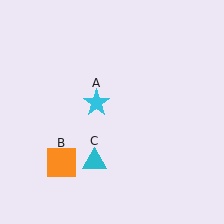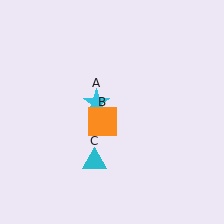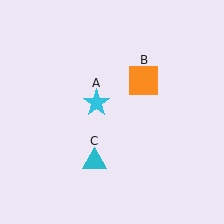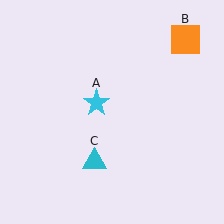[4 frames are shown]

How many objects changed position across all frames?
1 object changed position: orange square (object B).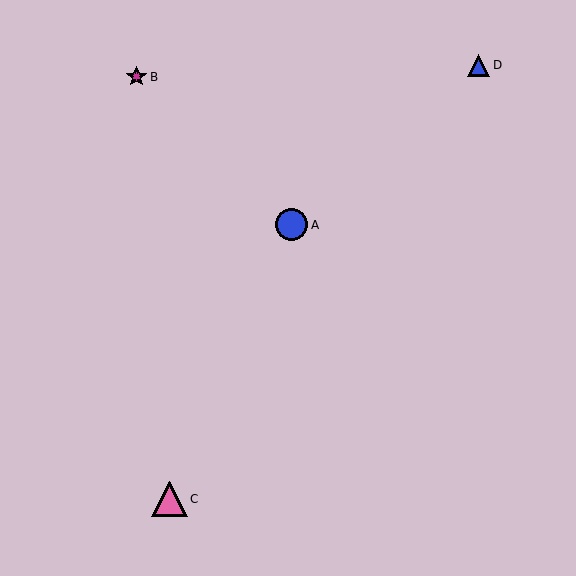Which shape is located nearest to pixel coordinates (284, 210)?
The blue circle (labeled A) at (291, 225) is nearest to that location.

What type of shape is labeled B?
Shape B is a magenta star.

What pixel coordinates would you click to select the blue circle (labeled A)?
Click at (291, 225) to select the blue circle A.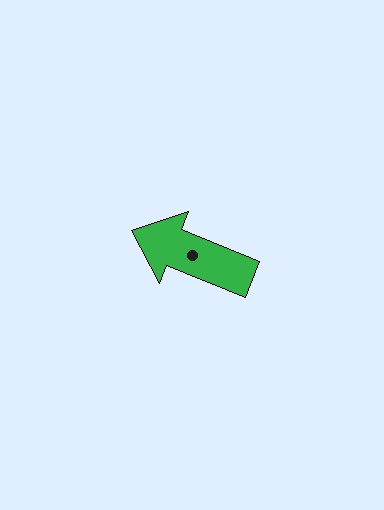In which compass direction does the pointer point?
West.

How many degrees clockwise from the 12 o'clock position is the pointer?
Approximately 292 degrees.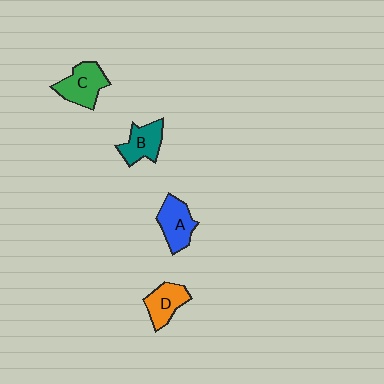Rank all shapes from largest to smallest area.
From largest to smallest: C (green), A (blue), D (orange), B (teal).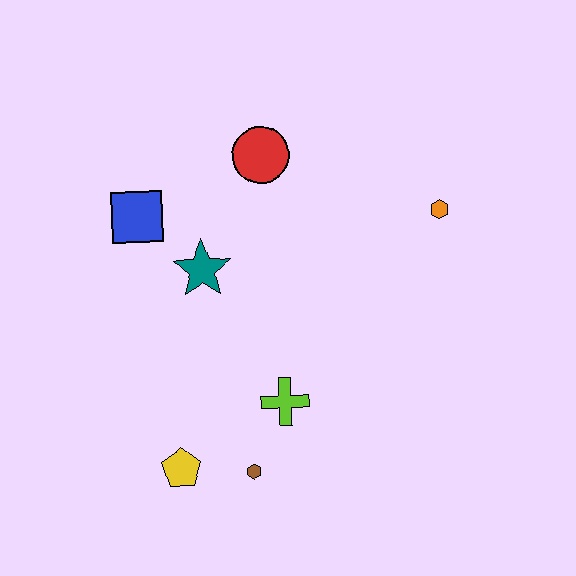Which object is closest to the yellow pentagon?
The brown hexagon is closest to the yellow pentagon.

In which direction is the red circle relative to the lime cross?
The red circle is above the lime cross.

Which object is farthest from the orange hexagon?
The yellow pentagon is farthest from the orange hexagon.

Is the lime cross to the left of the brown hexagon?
No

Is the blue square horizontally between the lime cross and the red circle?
No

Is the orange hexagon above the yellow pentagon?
Yes